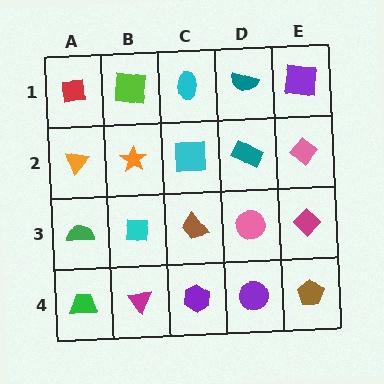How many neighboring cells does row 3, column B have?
4.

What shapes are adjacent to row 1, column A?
An orange triangle (row 2, column A), a lime square (row 1, column B).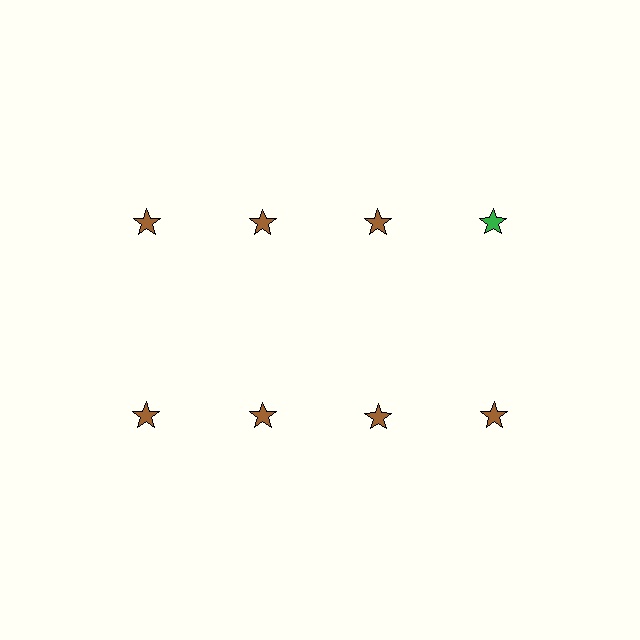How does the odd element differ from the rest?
It has a different color: green instead of brown.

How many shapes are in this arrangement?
There are 8 shapes arranged in a grid pattern.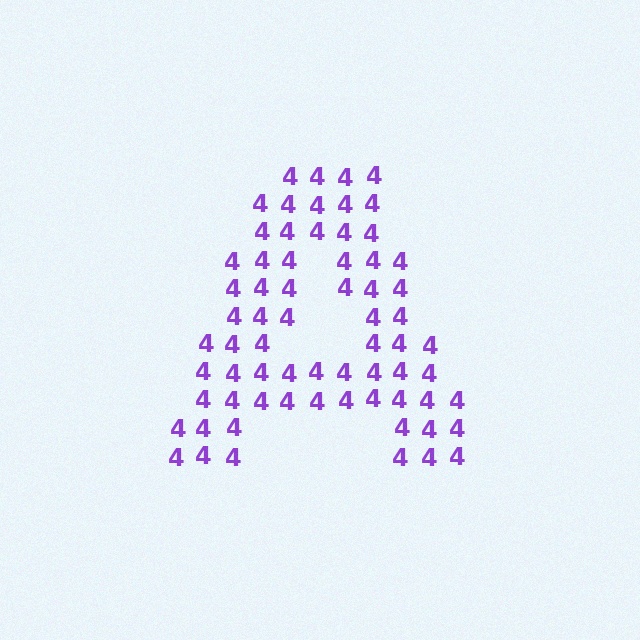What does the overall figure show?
The overall figure shows the letter A.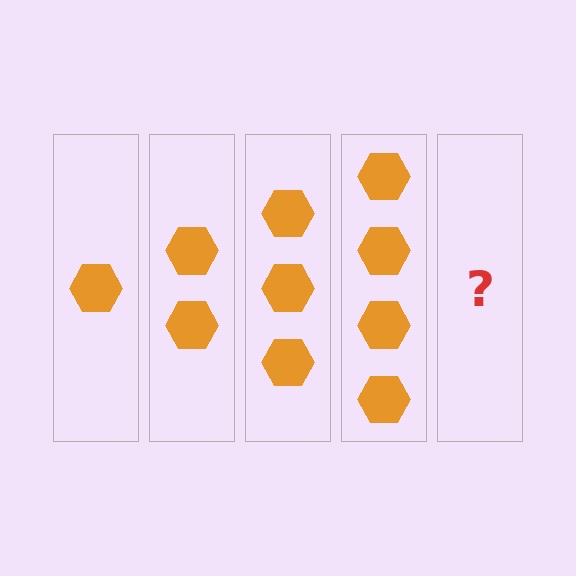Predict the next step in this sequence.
The next step is 5 hexagons.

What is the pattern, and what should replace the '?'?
The pattern is that each step adds one more hexagon. The '?' should be 5 hexagons.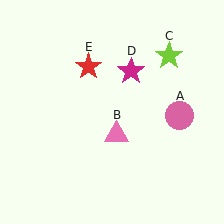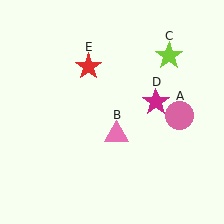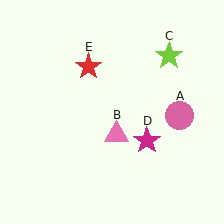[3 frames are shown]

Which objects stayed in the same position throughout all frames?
Pink circle (object A) and pink triangle (object B) and lime star (object C) and red star (object E) remained stationary.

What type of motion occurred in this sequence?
The magenta star (object D) rotated clockwise around the center of the scene.